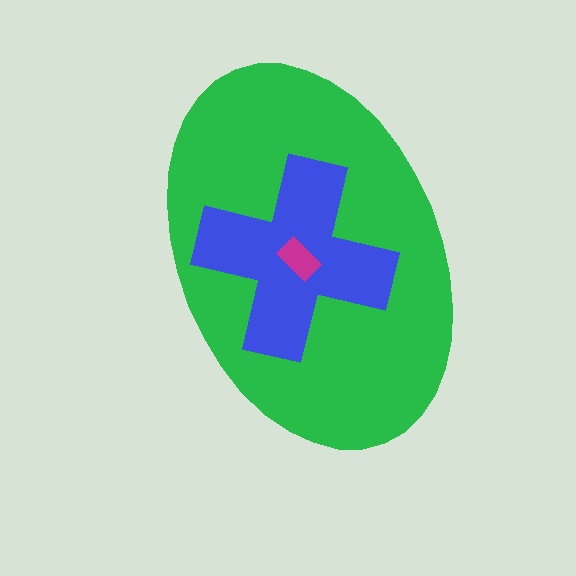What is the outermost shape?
The green ellipse.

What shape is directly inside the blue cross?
The magenta rectangle.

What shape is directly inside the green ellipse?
The blue cross.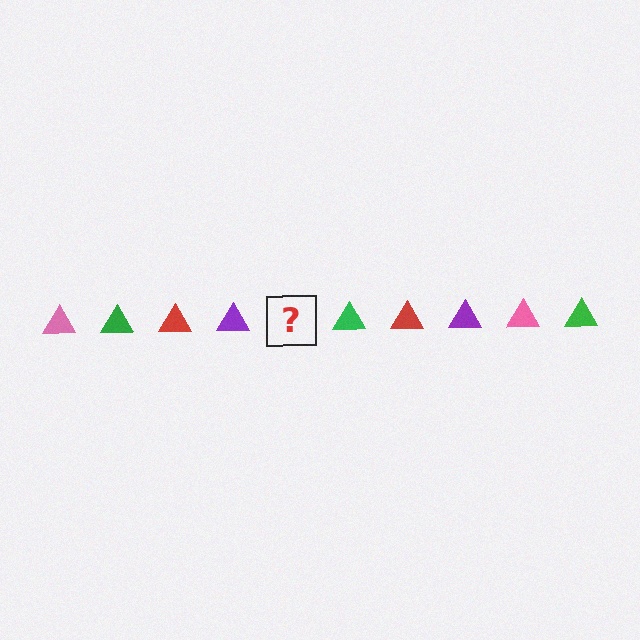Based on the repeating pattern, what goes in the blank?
The blank should be a pink triangle.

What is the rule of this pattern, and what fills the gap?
The rule is that the pattern cycles through pink, green, red, purple triangles. The gap should be filled with a pink triangle.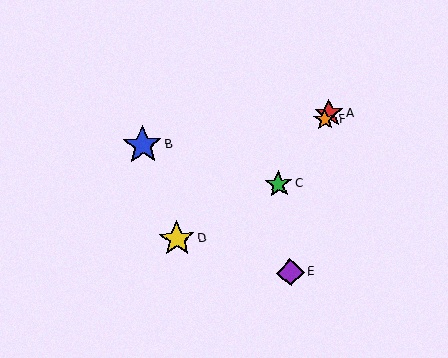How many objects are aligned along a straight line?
3 objects (A, C, F) are aligned along a straight line.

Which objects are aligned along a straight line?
Objects A, C, F are aligned along a straight line.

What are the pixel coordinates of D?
Object D is at (177, 239).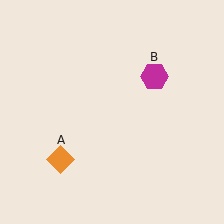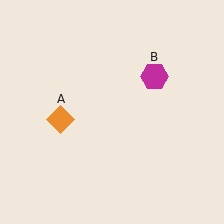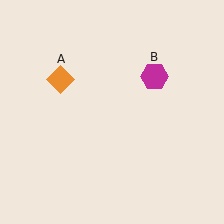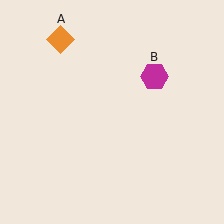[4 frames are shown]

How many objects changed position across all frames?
1 object changed position: orange diamond (object A).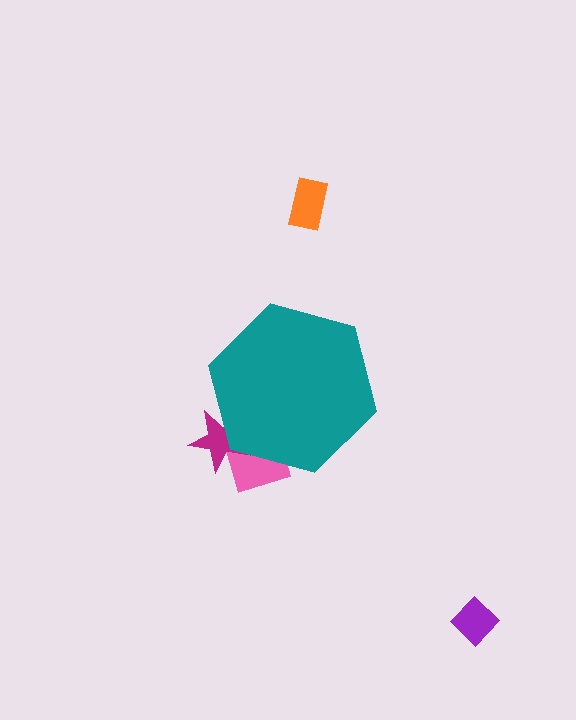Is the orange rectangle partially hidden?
No, the orange rectangle is fully visible.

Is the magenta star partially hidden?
Yes, the magenta star is partially hidden behind the teal hexagon.